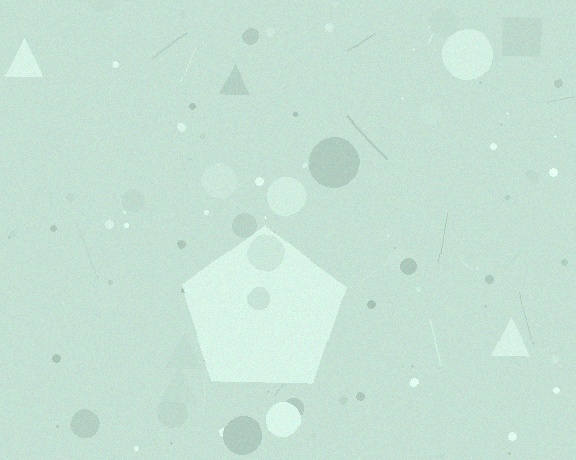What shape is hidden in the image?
A pentagon is hidden in the image.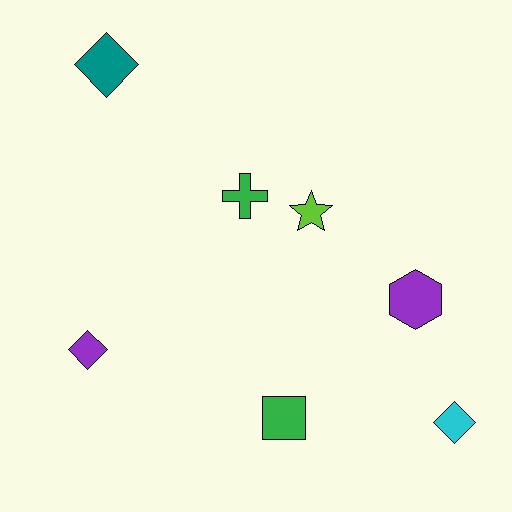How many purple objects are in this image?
There are 2 purple objects.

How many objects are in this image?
There are 7 objects.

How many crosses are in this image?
There is 1 cross.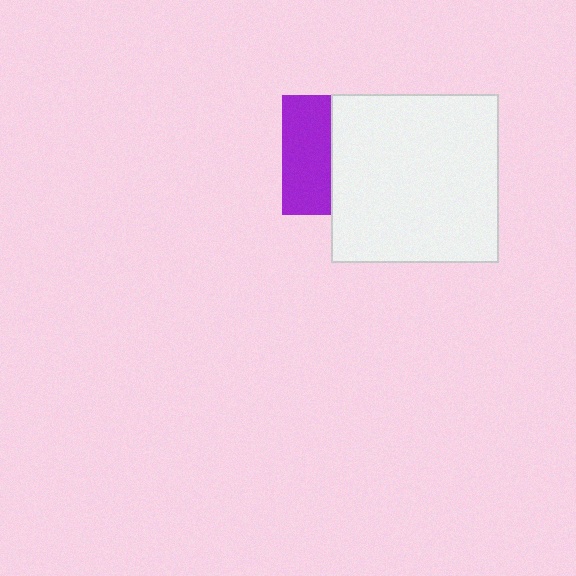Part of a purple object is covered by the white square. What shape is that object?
It is a square.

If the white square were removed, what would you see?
You would see the complete purple square.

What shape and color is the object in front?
The object in front is a white square.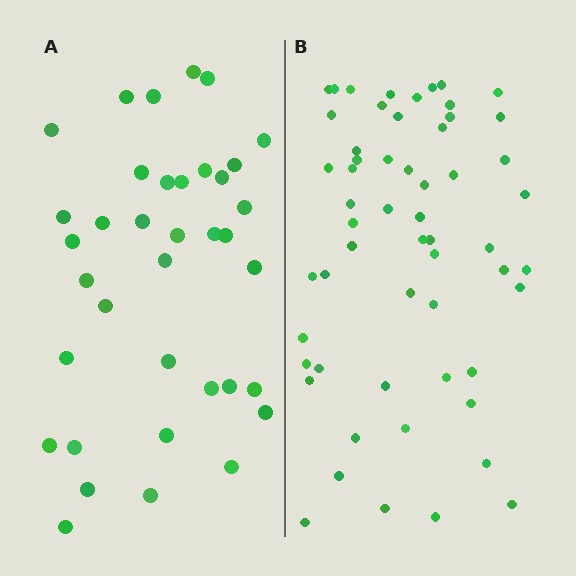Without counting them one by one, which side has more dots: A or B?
Region B (the right region) has more dots.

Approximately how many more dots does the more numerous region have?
Region B has approximately 20 more dots than region A.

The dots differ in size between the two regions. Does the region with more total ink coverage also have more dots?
No. Region A has more total ink coverage because its dots are larger, but region B actually contains more individual dots. Total area can be misleading — the number of items is what matters here.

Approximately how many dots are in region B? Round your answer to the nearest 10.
About 60 dots. (The exact count is 57, which rounds to 60.)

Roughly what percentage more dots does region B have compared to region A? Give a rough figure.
About 55% more.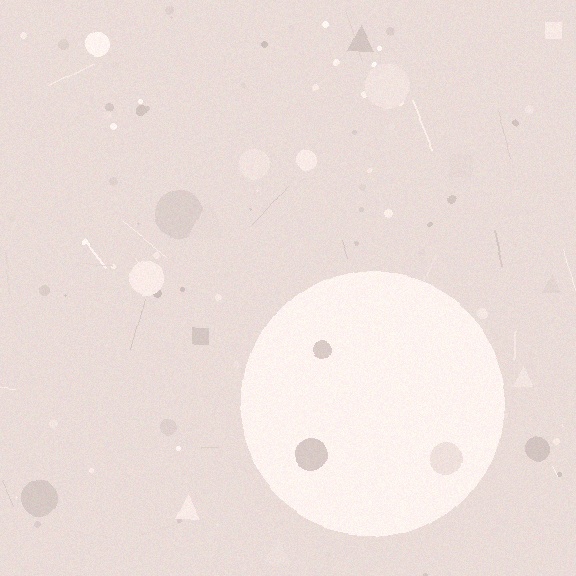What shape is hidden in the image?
A circle is hidden in the image.